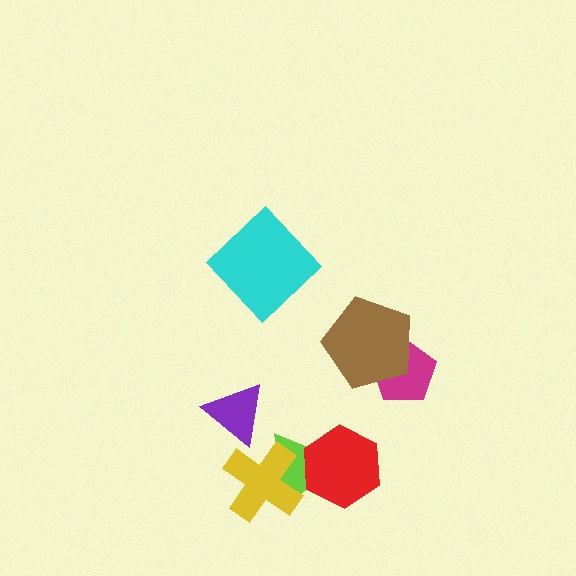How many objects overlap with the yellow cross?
1 object overlaps with the yellow cross.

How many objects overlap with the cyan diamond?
0 objects overlap with the cyan diamond.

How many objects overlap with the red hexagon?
1 object overlaps with the red hexagon.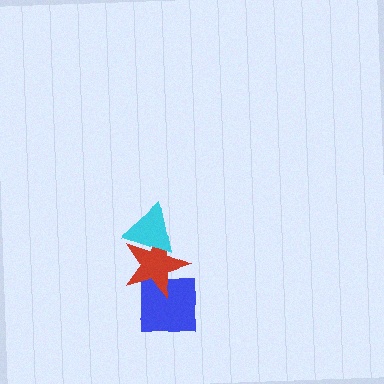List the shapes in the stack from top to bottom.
From top to bottom: the cyan triangle, the red star, the blue square.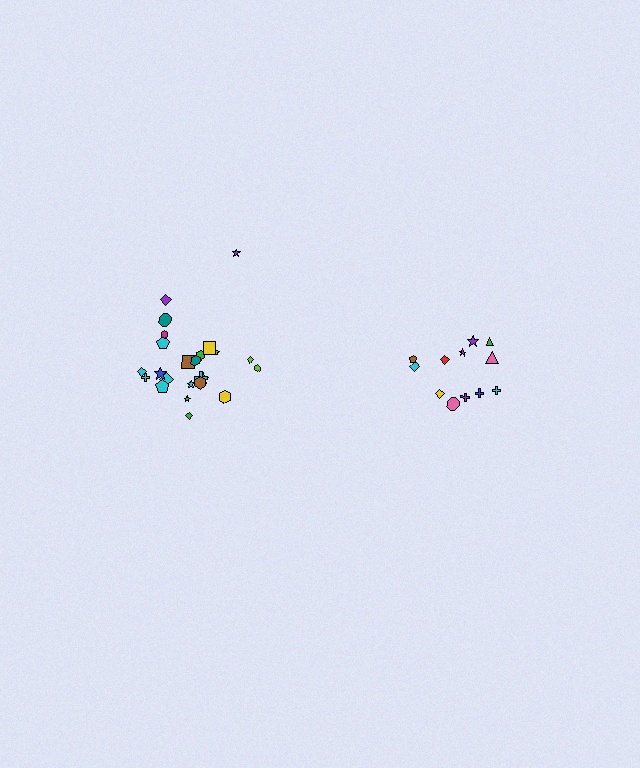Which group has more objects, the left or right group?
The left group.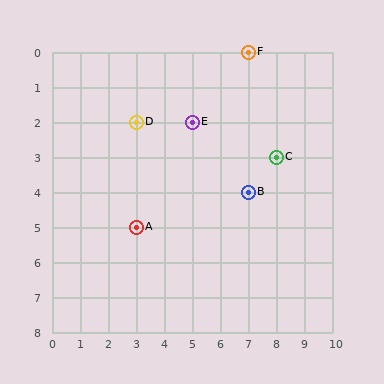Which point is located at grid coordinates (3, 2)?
Point D is at (3, 2).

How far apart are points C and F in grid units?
Points C and F are 1 column and 3 rows apart (about 3.2 grid units diagonally).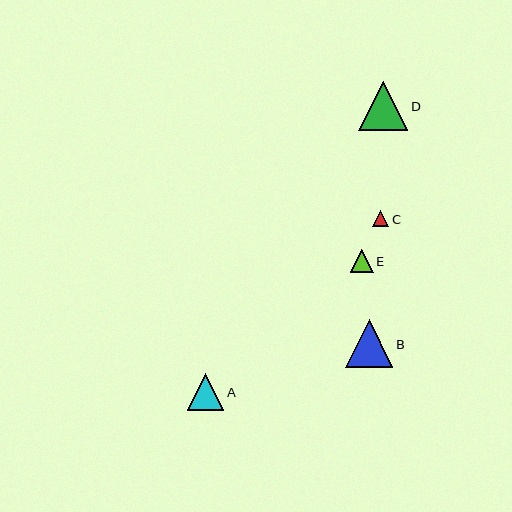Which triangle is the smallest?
Triangle C is the smallest with a size of approximately 17 pixels.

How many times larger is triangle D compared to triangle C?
Triangle D is approximately 3.0 times the size of triangle C.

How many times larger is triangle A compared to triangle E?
Triangle A is approximately 1.6 times the size of triangle E.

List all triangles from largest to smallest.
From largest to smallest: D, B, A, E, C.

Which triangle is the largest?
Triangle D is the largest with a size of approximately 49 pixels.